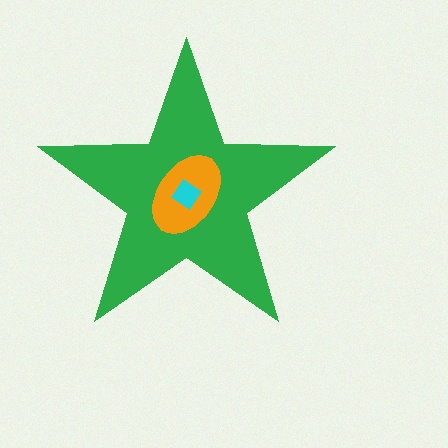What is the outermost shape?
The green star.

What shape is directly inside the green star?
The orange ellipse.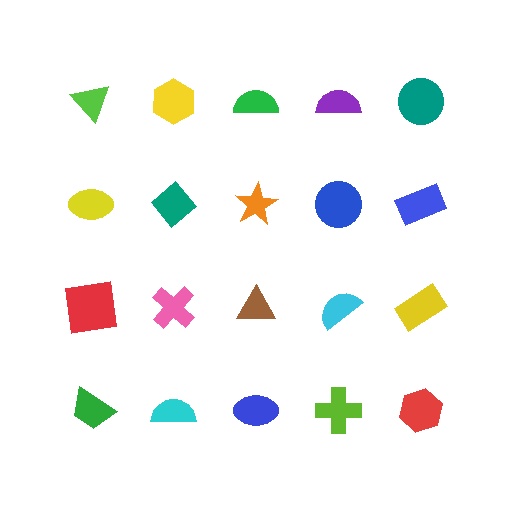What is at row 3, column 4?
A cyan semicircle.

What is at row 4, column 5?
A red hexagon.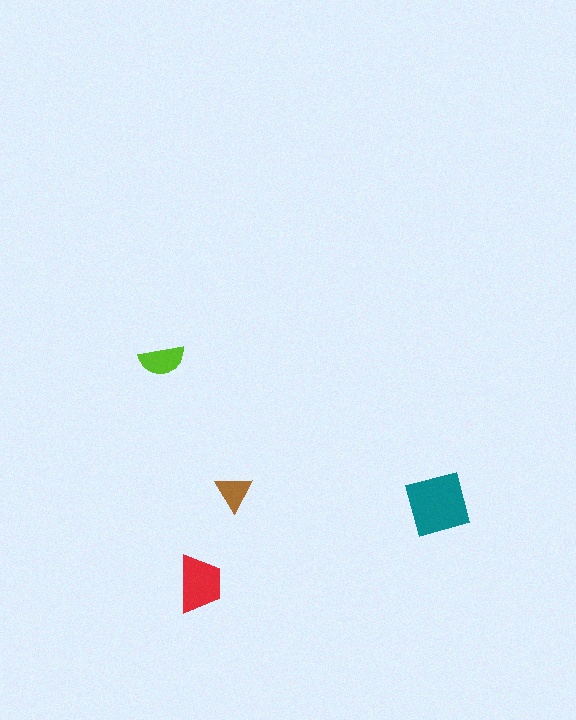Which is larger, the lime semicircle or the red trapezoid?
The red trapezoid.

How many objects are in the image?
There are 4 objects in the image.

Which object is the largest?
The teal square.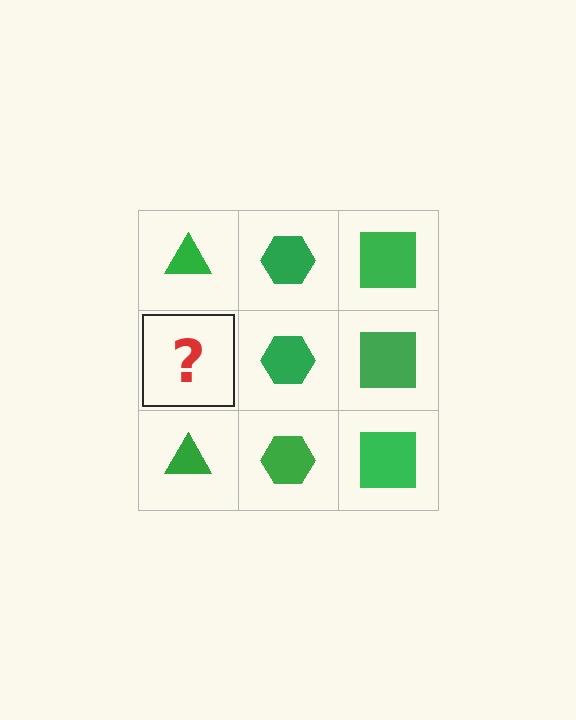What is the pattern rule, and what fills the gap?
The rule is that each column has a consistent shape. The gap should be filled with a green triangle.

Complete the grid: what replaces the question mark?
The question mark should be replaced with a green triangle.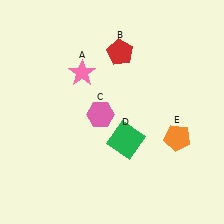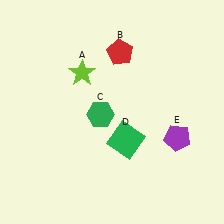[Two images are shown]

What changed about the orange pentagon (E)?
In Image 1, E is orange. In Image 2, it changed to purple.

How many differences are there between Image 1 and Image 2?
There are 3 differences between the two images.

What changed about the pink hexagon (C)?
In Image 1, C is pink. In Image 2, it changed to green.